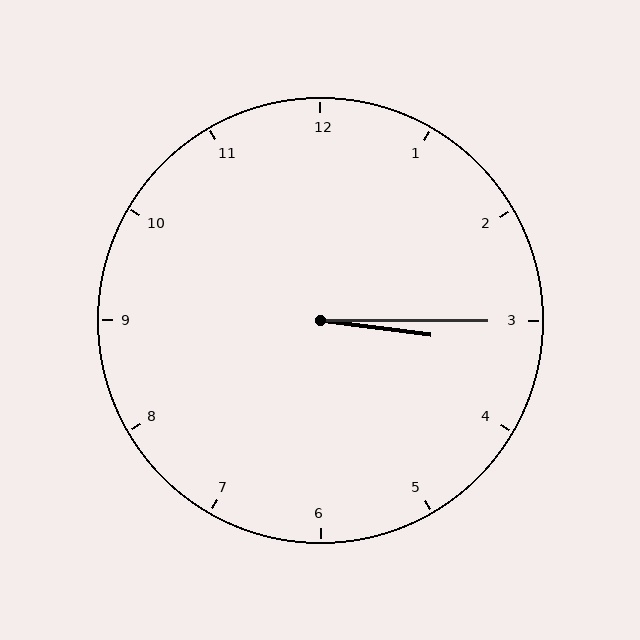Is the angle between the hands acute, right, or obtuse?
It is acute.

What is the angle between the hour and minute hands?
Approximately 8 degrees.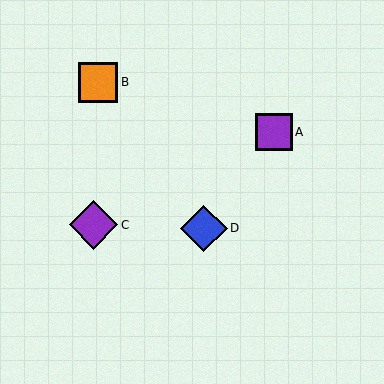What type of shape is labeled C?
Shape C is a purple diamond.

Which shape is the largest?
The purple diamond (labeled C) is the largest.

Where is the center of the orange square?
The center of the orange square is at (98, 82).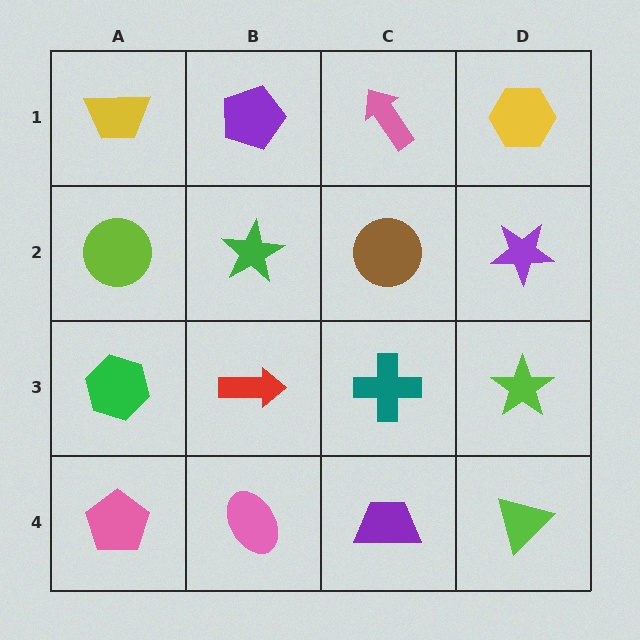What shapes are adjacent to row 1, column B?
A green star (row 2, column B), a yellow trapezoid (row 1, column A), a pink arrow (row 1, column C).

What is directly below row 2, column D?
A lime star.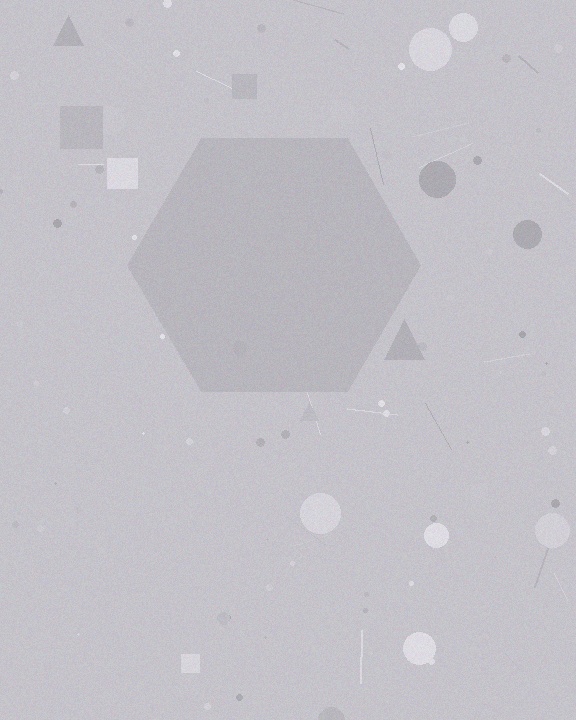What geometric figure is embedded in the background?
A hexagon is embedded in the background.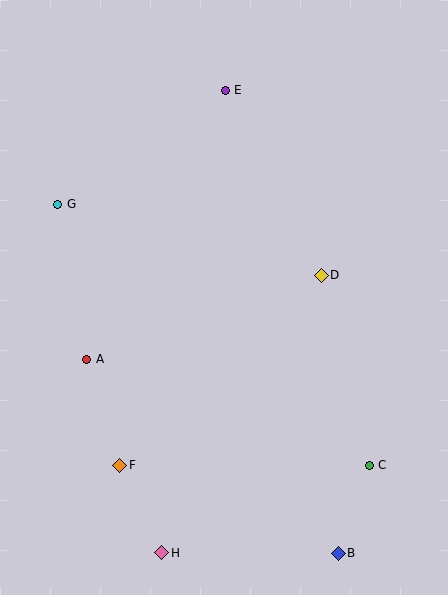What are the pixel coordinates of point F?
Point F is at (120, 465).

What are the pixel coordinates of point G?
Point G is at (58, 204).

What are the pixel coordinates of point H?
Point H is at (162, 553).